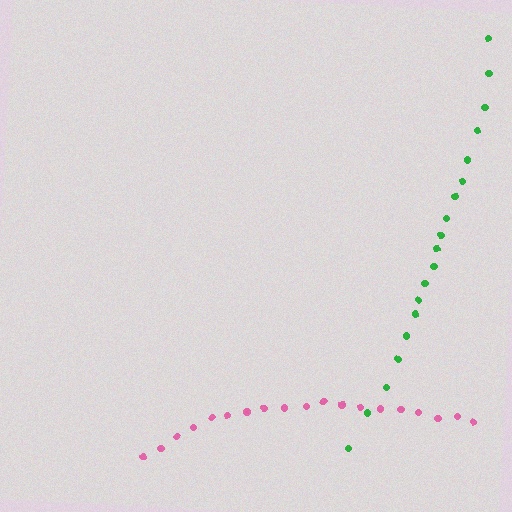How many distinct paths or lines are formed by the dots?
There are 2 distinct paths.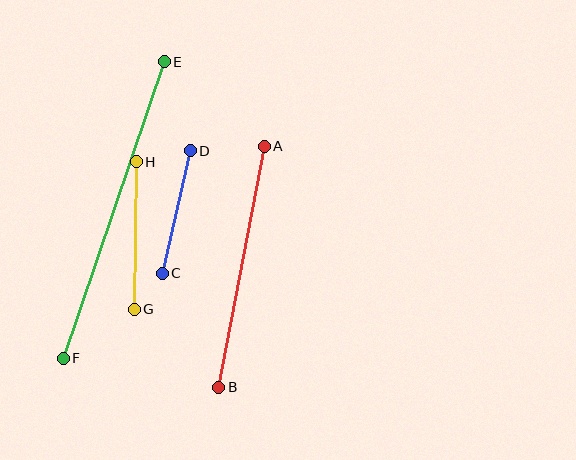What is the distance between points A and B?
The distance is approximately 245 pixels.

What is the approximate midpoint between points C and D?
The midpoint is at approximately (176, 212) pixels.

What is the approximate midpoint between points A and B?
The midpoint is at approximately (242, 267) pixels.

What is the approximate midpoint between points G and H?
The midpoint is at approximately (135, 235) pixels.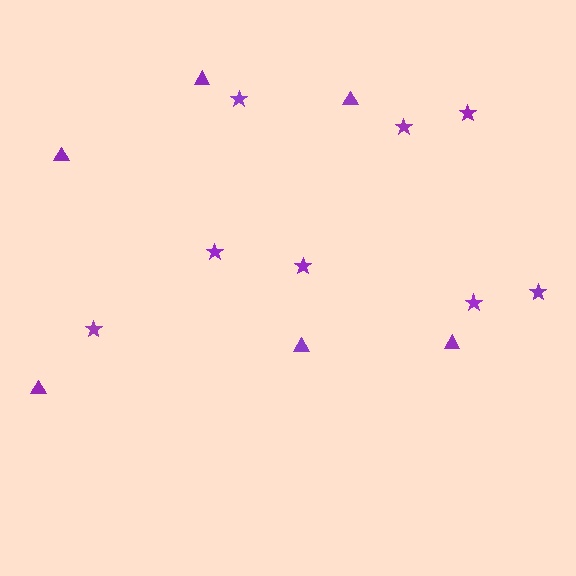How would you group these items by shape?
There are 2 groups: one group of triangles (6) and one group of stars (8).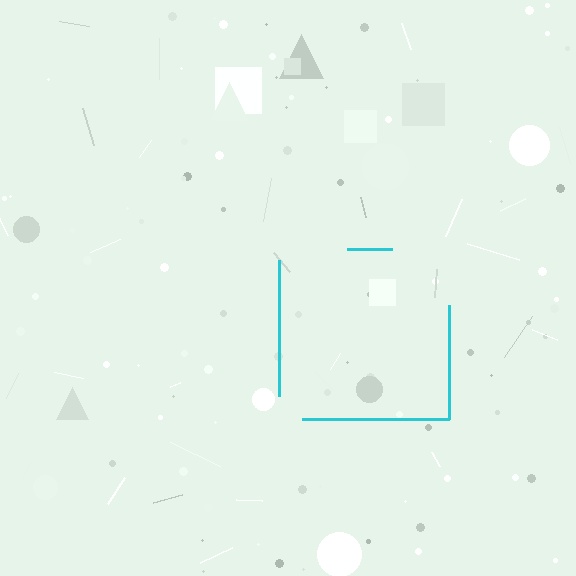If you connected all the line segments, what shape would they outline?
They would outline a square.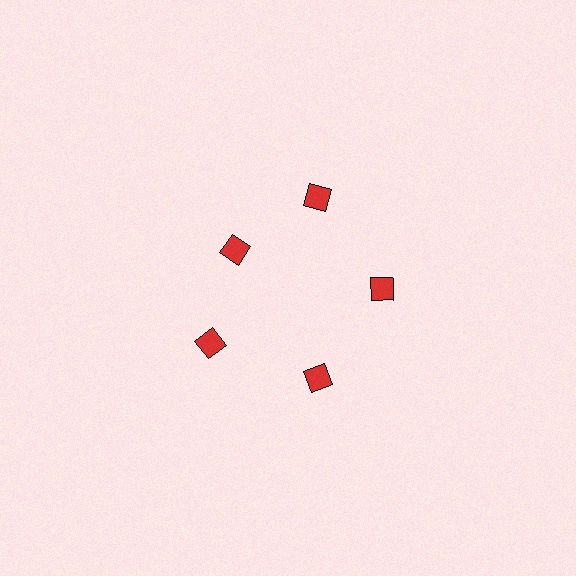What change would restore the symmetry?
The symmetry would be restored by moving it outward, back onto the ring so that all 5 diamonds sit at equal angles and equal distance from the center.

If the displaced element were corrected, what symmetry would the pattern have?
It would have 5-fold rotational symmetry — the pattern would map onto itself every 72 degrees.